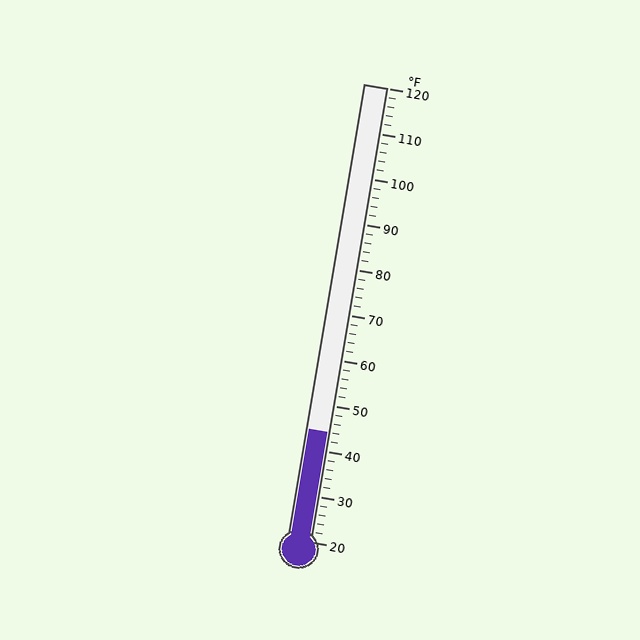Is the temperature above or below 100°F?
The temperature is below 100°F.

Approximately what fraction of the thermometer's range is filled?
The thermometer is filled to approximately 25% of its range.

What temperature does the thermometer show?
The thermometer shows approximately 44°F.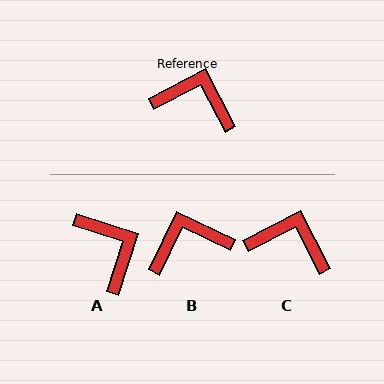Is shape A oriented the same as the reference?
No, it is off by about 45 degrees.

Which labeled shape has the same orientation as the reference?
C.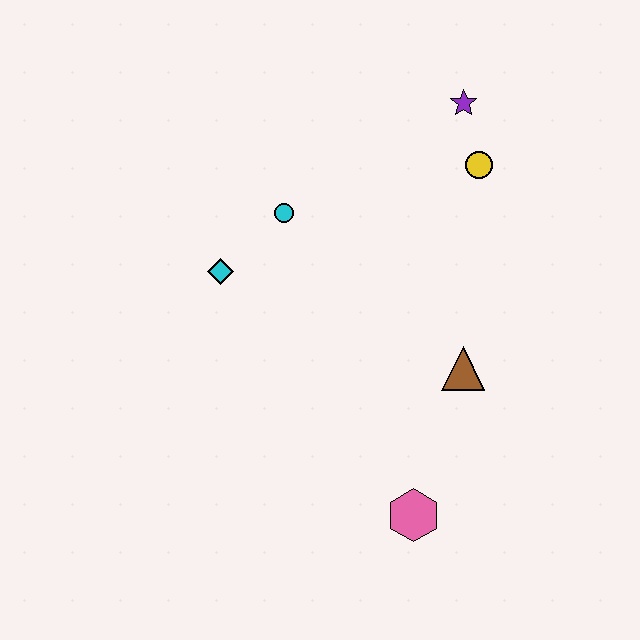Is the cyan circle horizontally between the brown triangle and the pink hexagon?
No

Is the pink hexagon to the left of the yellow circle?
Yes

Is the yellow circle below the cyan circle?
No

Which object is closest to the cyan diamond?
The cyan circle is closest to the cyan diamond.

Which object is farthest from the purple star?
The pink hexagon is farthest from the purple star.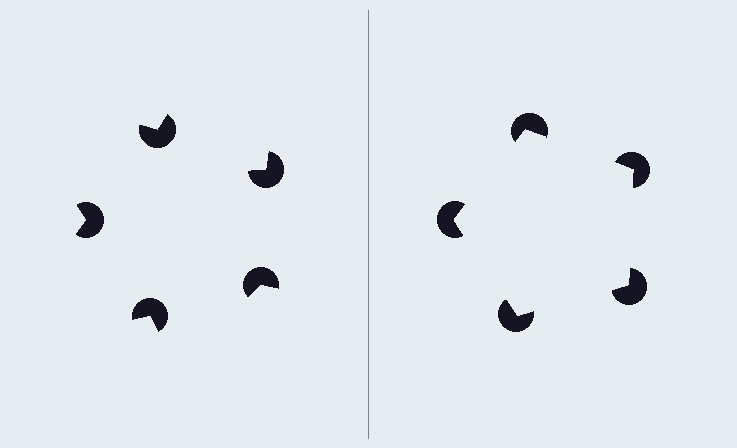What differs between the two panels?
The pac-man discs are positioned identically on both sides; only the wedge orientations differ. On the right they align to a pentagon; on the left they are misaligned.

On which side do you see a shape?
An illusory pentagon appears on the right side. On the left side the wedge cuts are rotated, so no coherent shape forms.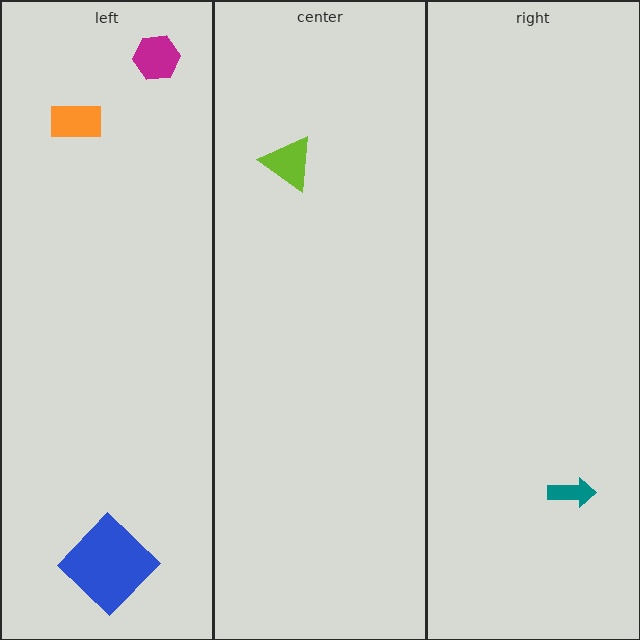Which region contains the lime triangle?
The center region.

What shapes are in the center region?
The lime triangle.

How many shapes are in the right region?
1.